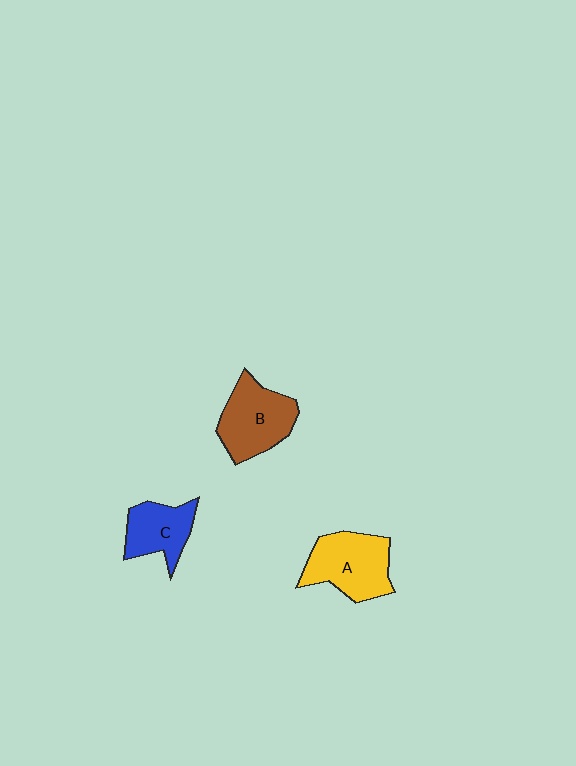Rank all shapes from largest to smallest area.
From largest to smallest: A (yellow), B (brown), C (blue).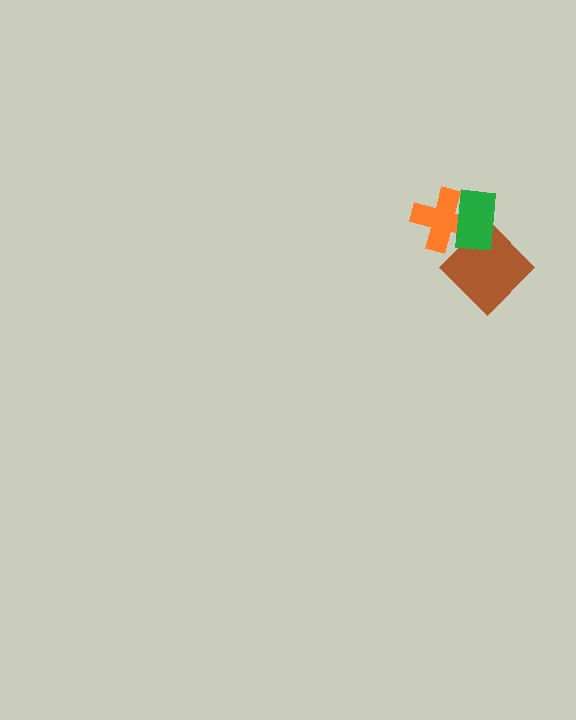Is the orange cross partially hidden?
Yes, it is partially covered by another shape.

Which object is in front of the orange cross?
The green rectangle is in front of the orange cross.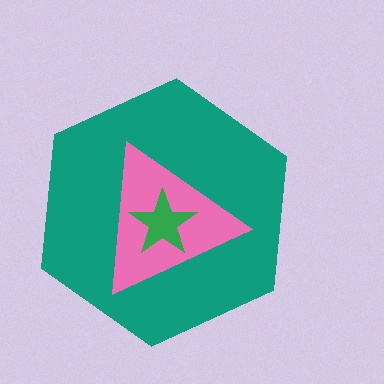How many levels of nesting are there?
3.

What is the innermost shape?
The green star.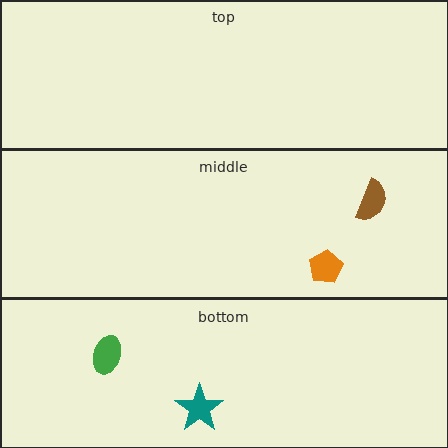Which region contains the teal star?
The bottom region.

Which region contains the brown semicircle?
The middle region.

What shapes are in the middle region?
The brown semicircle, the orange pentagon.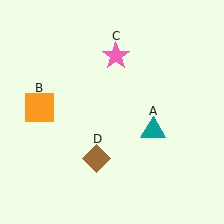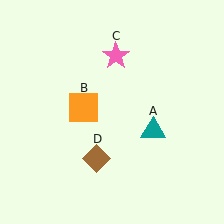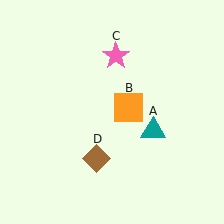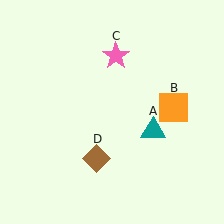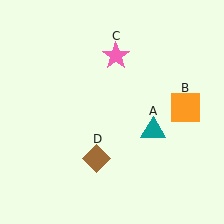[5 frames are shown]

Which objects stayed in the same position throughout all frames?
Teal triangle (object A) and pink star (object C) and brown diamond (object D) remained stationary.